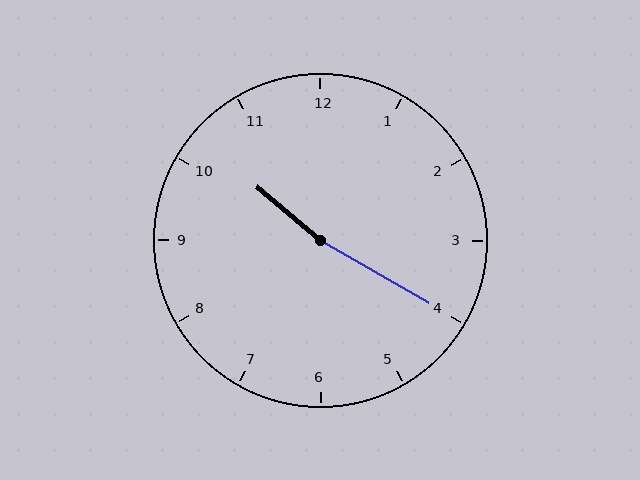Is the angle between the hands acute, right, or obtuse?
It is obtuse.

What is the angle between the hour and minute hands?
Approximately 170 degrees.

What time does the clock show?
10:20.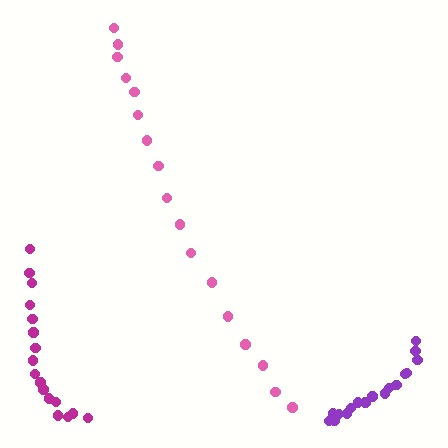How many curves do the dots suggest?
There are 3 distinct paths.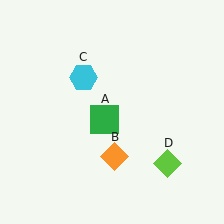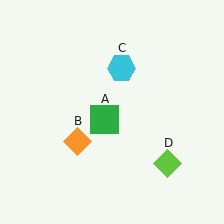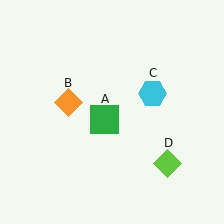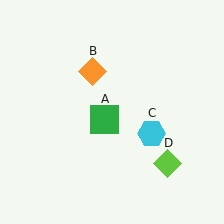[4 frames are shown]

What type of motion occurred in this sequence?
The orange diamond (object B), cyan hexagon (object C) rotated clockwise around the center of the scene.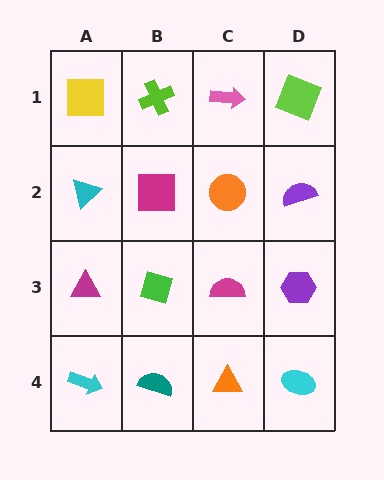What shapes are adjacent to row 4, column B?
A green diamond (row 3, column B), a cyan arrow (row 4, column A), an orange triangle (row 4, column C).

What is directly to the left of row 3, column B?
A magenta triangle.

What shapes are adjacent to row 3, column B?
A magenta square (row 2, column B), a teal semicircle (row 4, column B), a magenta triangle (row 3, column A), a magenta semicircle (row 3, column C).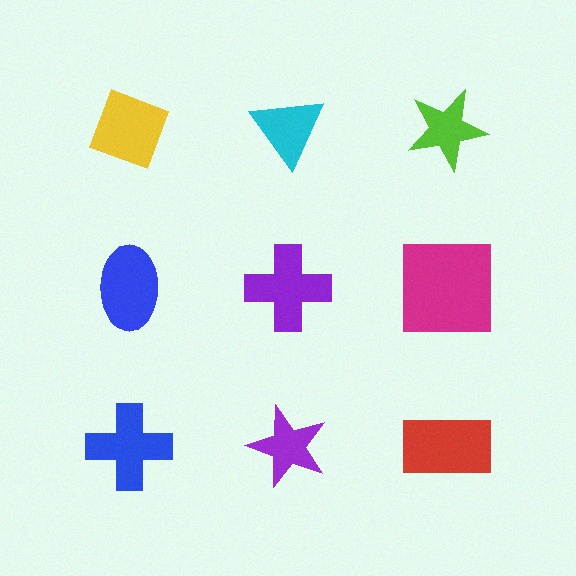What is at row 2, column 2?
A purple cross.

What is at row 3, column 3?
A red rectangle.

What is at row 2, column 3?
A magenta square.